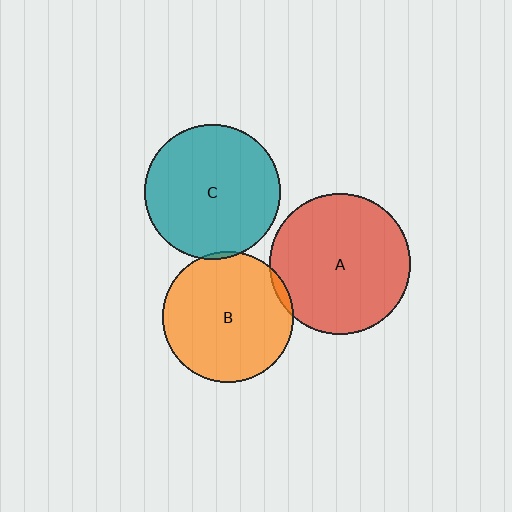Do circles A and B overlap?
Yes.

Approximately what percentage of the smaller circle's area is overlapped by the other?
Approximately 5%.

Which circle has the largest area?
Circle A (red).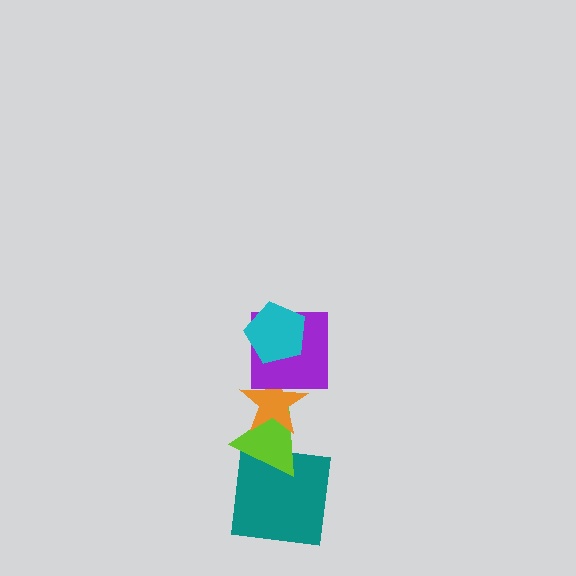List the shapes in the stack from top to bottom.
From top to bottom: the cyan pentagon, the purple square, the orange star, the lime triangle, the teal square.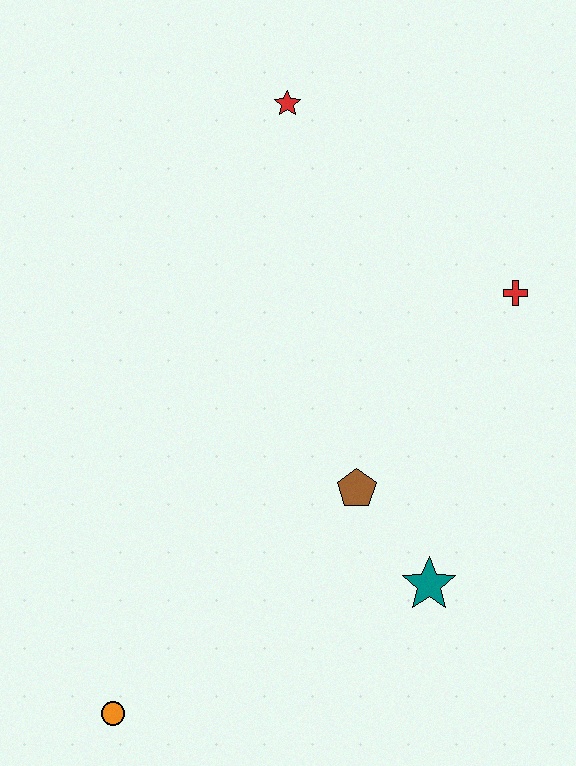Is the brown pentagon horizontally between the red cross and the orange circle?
Yes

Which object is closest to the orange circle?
The brown pentagon is closest to the orange circle.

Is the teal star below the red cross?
Yes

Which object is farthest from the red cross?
The orange circle is farthest from the red cross.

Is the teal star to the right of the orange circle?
Yes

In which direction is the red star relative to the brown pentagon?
The red star is above the brown pentagon.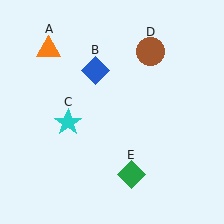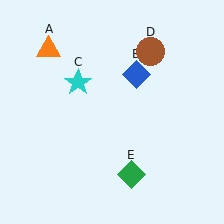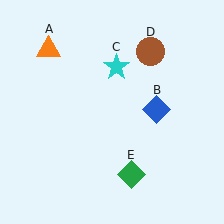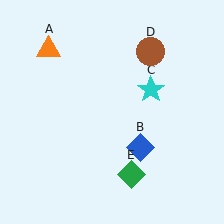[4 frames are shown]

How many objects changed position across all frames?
2 objects changed position: blue diamond (object B), cyan star (object C).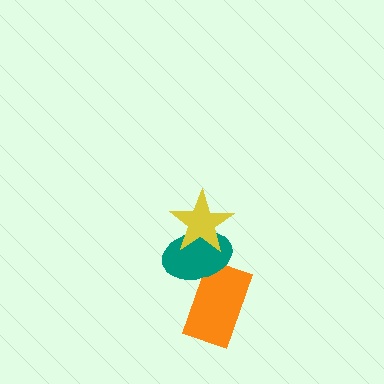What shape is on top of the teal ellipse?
The yellow star is on top of the teal ellipse.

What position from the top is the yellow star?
The yellow star is 1st from the top.